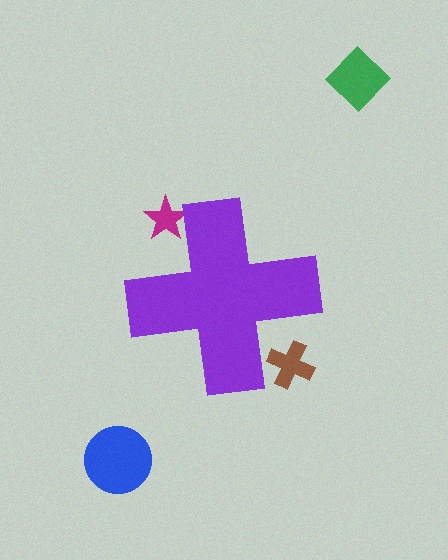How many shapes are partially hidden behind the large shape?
2 shapes are partially hidden.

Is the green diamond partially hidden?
No, the green diamond is fully visible.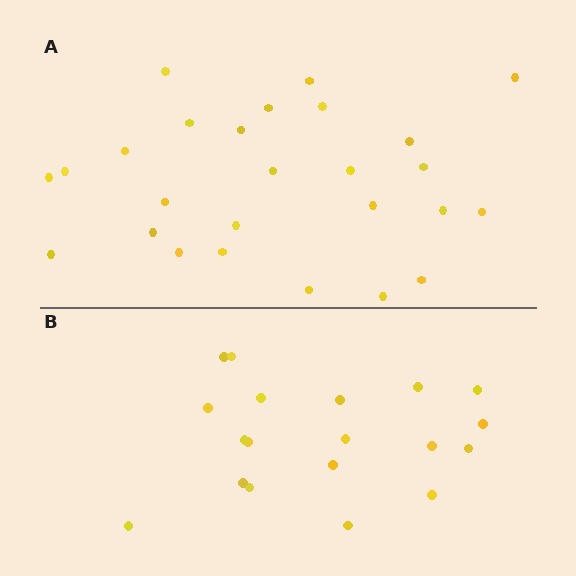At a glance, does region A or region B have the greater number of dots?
Region A (the top region) has more dots.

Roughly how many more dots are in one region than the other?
Region A has roughly 8 or so more dots than region B.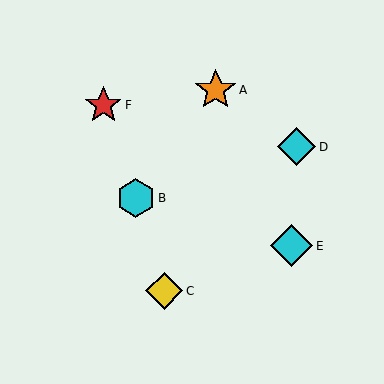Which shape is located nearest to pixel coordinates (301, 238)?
The cyan diamond (labeled E) at (292, 246) is nearest to that location.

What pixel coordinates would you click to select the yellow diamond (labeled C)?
Click at (164, 291) to select the yellow diamond C.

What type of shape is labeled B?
Shape B is a cyan hexagon.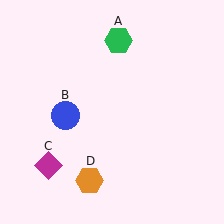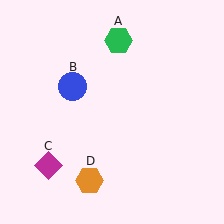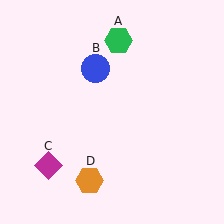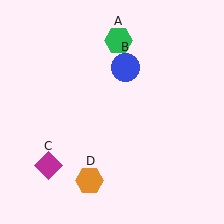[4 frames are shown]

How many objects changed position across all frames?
1 object changed position: blue circle (object B).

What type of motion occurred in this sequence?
The blue circle (object B) rotated clockwise around the center of the scene.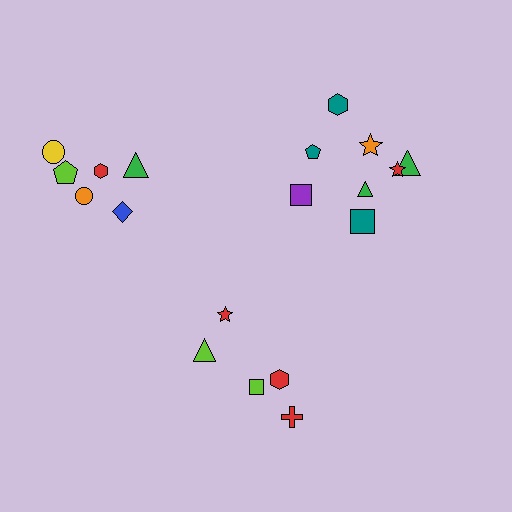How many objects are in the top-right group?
There are 8 objects.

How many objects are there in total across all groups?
There are 19 objects.